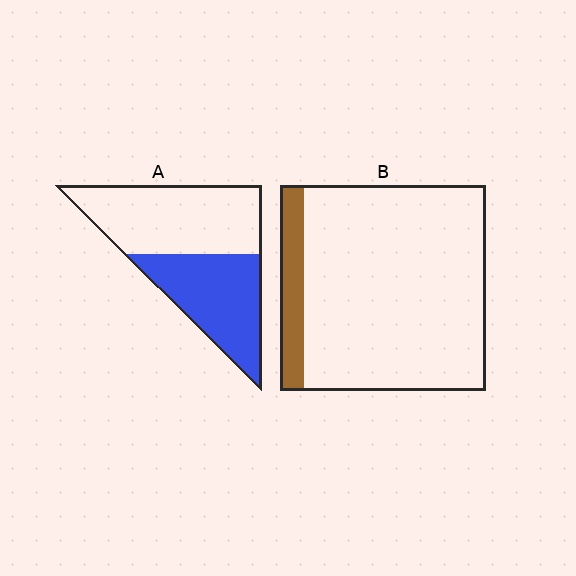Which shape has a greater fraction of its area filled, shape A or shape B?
Shape A.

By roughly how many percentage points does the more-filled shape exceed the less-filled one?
By roughly 35 percentage points (A over B).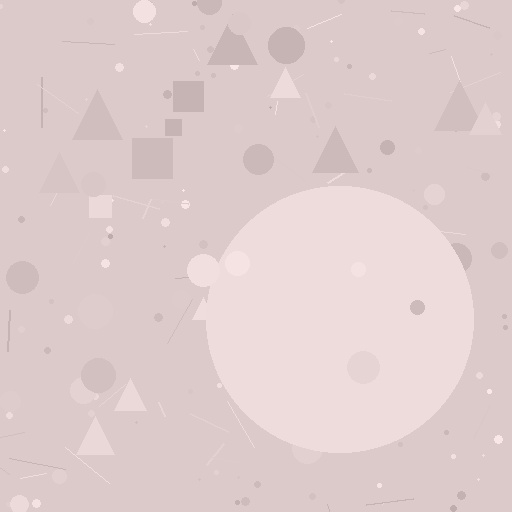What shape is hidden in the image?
A circle is hidden in the image.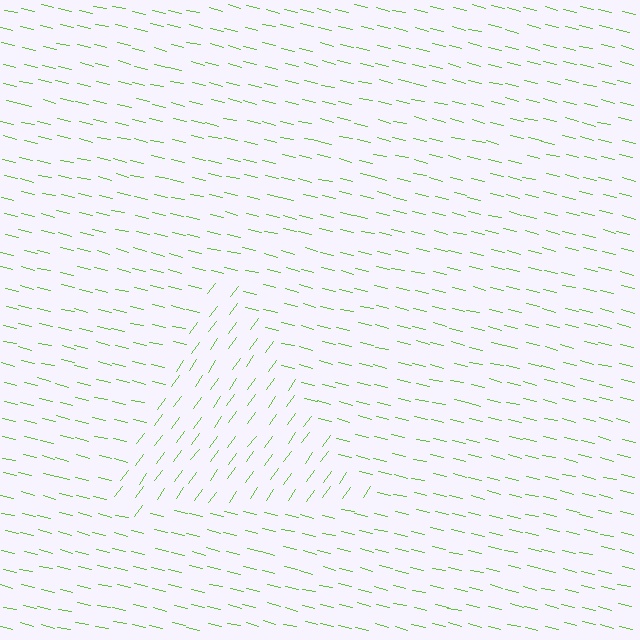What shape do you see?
I see a triangle.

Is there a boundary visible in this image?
Yes, there is a texture boundary formed by a change in line orientation.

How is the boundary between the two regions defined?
The boundary is defined purely by a change in line orientation (approximately 67 degrees difference). All lines are the same color and thickness.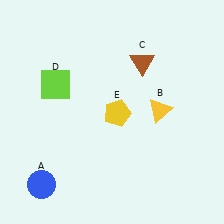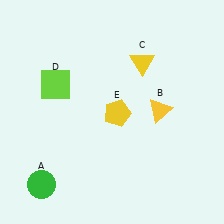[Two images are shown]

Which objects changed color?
A changed from blue to green. C changed from brown to yellow.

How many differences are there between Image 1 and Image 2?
There are 2 differences between the two images.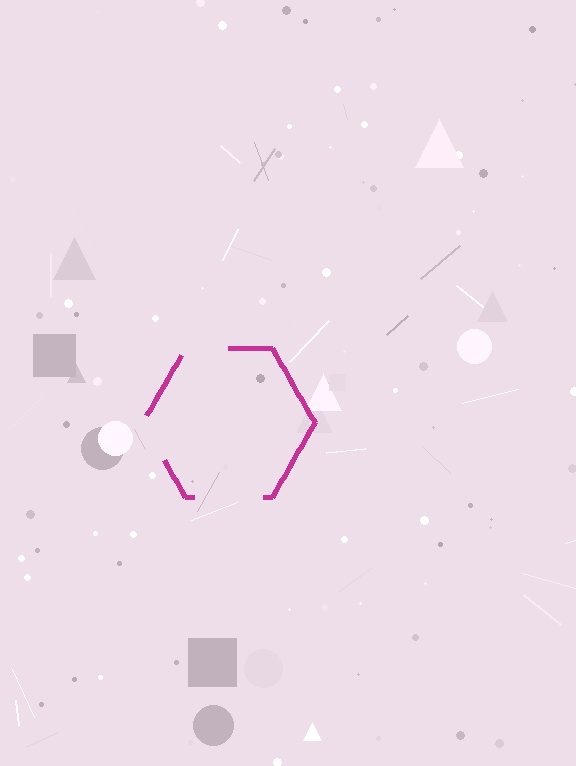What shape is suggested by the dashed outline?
The dashed outline suggests a hexagon.